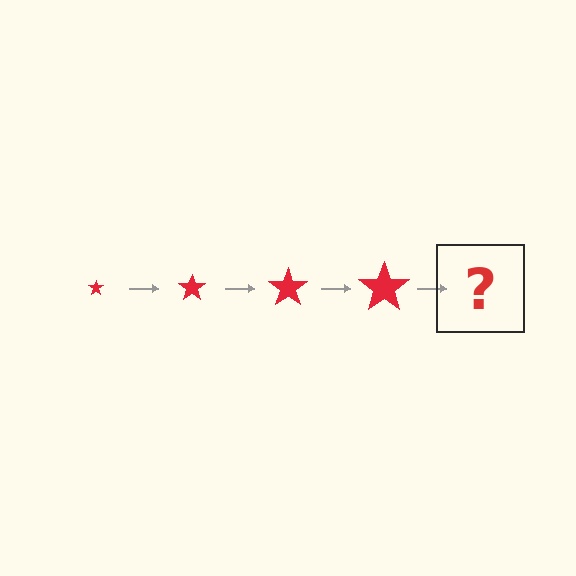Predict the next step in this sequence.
The next step is a red star, larger than the previous one.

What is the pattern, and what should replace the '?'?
The pattern is that the star gets progressively larger each step. The '?' should be a red star, larger than the previous one.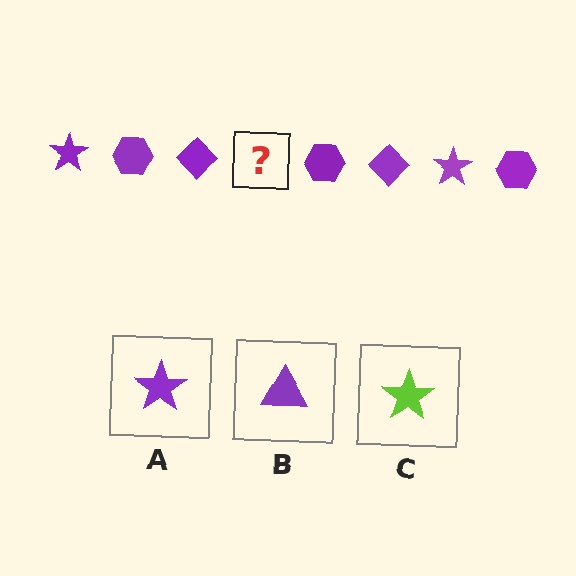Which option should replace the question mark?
Option A.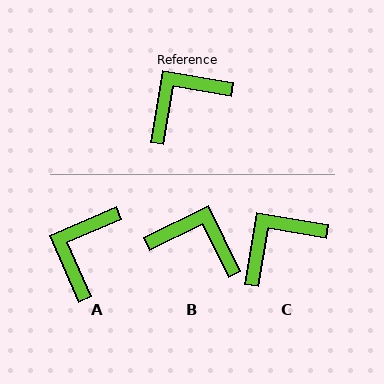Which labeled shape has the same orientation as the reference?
C.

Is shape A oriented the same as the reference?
No, it is off by about 33 degrees.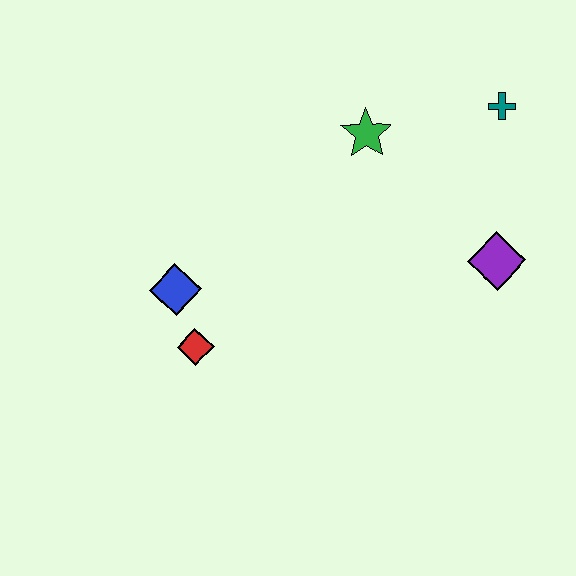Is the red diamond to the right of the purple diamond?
No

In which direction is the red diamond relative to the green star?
The red diamond is below the green star.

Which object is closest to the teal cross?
The green star is closest to the teal cross.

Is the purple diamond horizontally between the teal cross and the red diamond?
Yes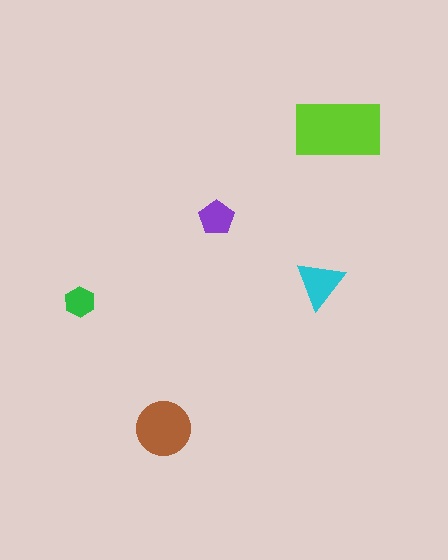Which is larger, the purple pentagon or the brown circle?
The brown circle.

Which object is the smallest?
The green hexagon.